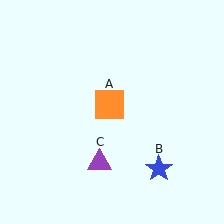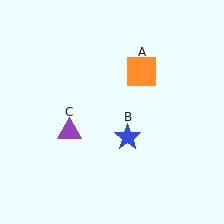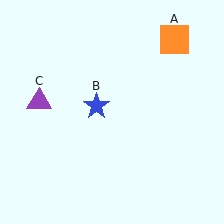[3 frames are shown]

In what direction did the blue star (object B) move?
The blue star (object B) moved up and to the left.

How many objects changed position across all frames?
3 objects changed position: orange square (object A), blue star (object B), purple triangle (object C).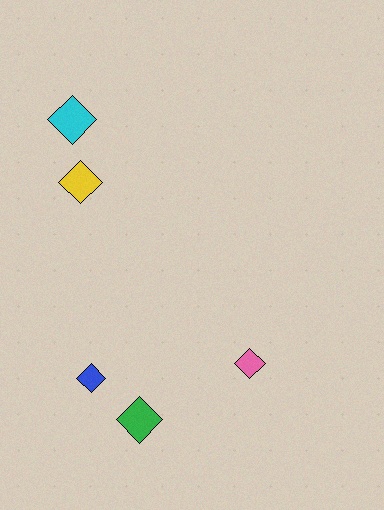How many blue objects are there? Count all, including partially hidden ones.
There is 1 blue object.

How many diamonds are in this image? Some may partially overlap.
There are 5 diamonds.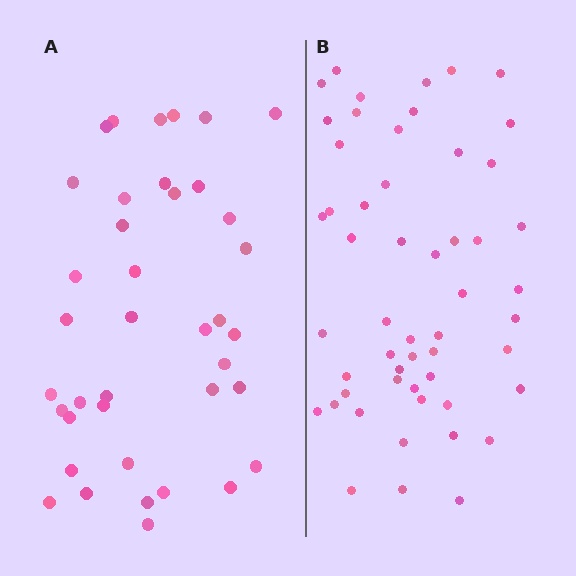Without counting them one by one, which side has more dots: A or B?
Region B (the right region) has more dots.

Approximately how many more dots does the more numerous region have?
Region B has approximately 15 more dots than region A.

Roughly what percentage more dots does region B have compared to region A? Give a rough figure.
About 35% more.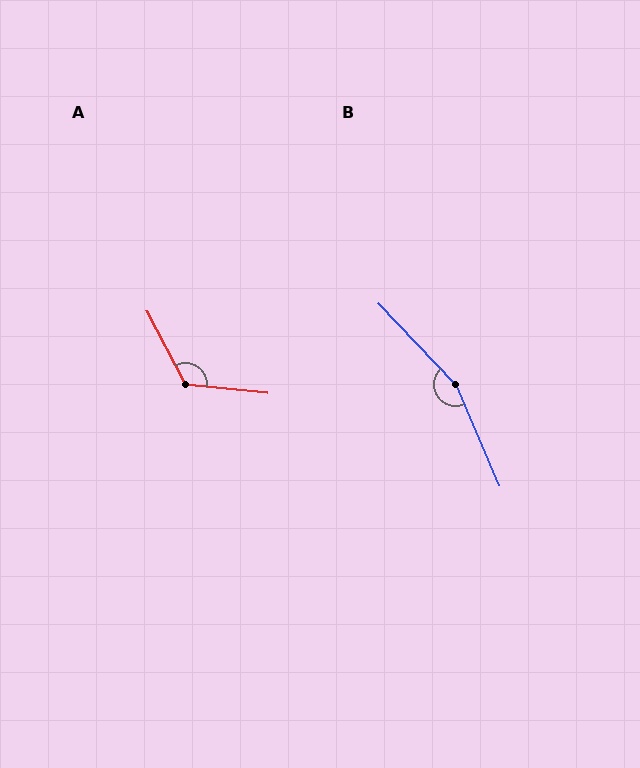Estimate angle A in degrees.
Approximately 123 degrees.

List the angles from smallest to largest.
A (123°), B (160°).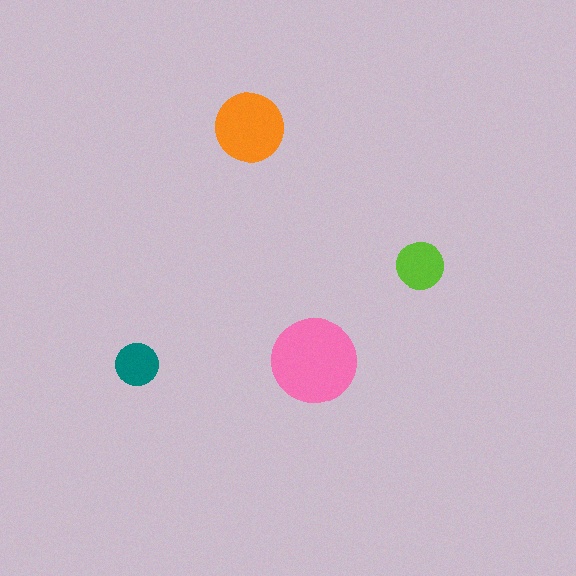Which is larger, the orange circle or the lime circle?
The orange one.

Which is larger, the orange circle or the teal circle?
The orange one.